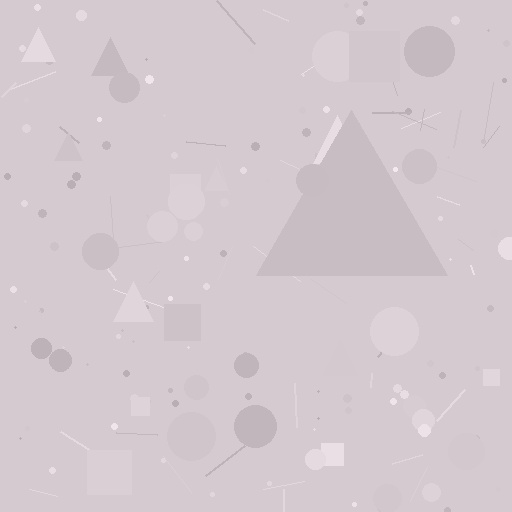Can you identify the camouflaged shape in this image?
The camouflaged shape is a triangle.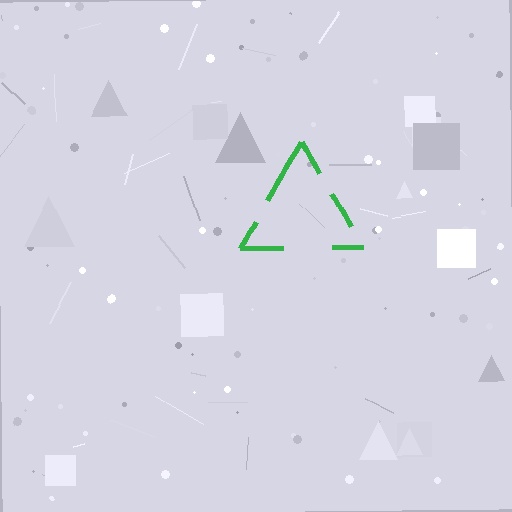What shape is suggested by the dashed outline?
The dashed outline suggests a triangle.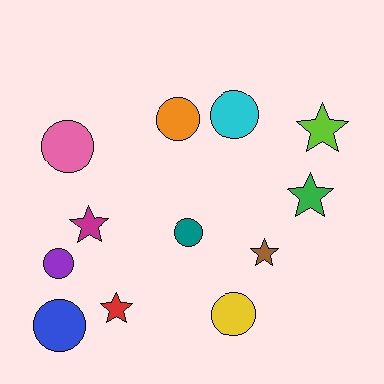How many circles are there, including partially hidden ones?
There are 7 circles.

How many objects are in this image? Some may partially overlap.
There are 12 objects.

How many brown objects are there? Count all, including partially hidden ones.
There is 1 brown object.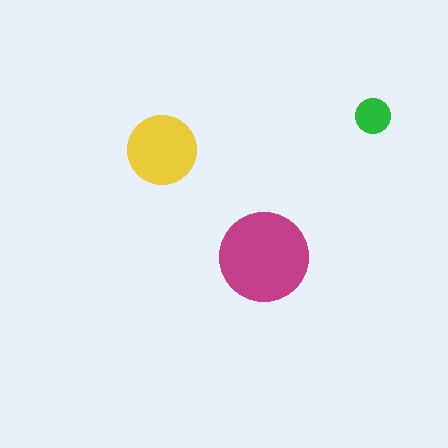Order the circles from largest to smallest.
the magenta one, the yellow one, the green one.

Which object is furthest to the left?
The yellow circle is leftmost.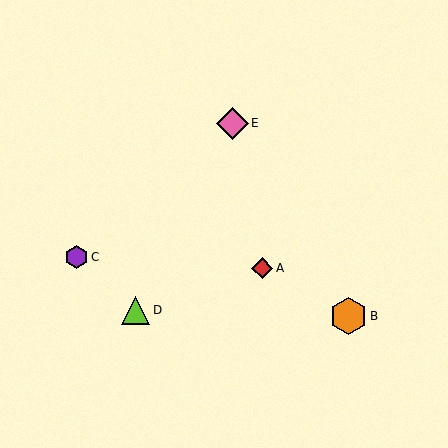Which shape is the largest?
The orange hexagon (labeled B) is the largest.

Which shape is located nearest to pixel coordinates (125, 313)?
The lime triangle (labeled D) at (136, 310) is nearest to that location.